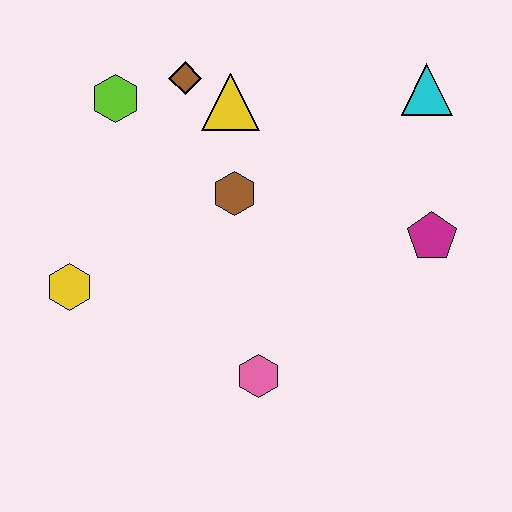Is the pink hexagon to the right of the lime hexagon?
Yes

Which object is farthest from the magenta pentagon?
The yellow hexagon is farthest from the magenta pentagon.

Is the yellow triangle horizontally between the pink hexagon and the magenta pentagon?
No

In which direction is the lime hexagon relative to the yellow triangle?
The lime hexagon is to the left of the yellow triangle.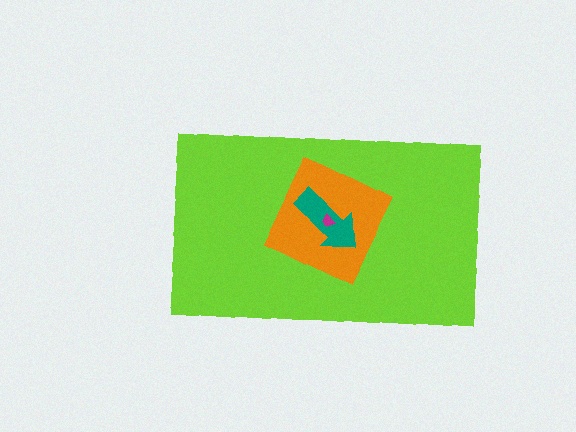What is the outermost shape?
The lime rectangle.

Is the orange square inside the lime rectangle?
Yes.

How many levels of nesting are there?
4.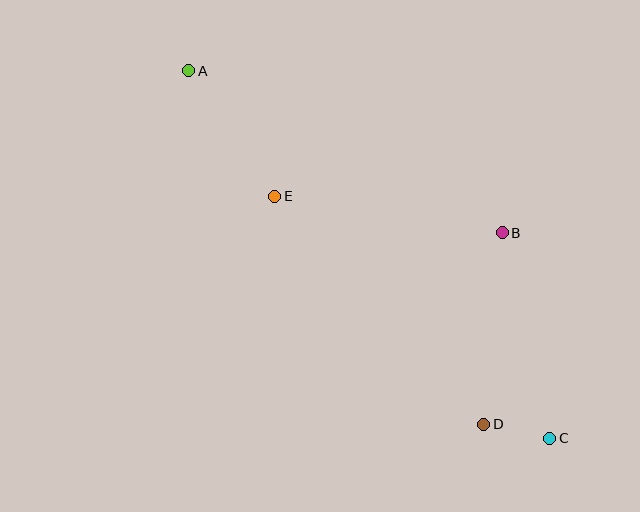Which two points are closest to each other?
Points C and D are closest to each other.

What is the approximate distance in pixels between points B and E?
The distance between B and E is approximately 230 pixels.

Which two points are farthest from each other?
Points A and C are farthest from each other.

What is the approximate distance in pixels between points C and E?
The distance between C and E is approximately 367 pixels.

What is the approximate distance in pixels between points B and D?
The distance between B and D is approximately 193 pixels.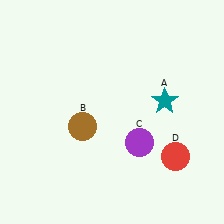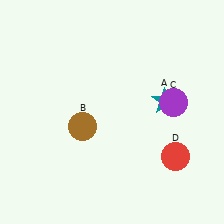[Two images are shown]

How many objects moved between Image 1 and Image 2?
1 object moved between the two images.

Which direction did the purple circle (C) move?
The purple circle (C) moved up.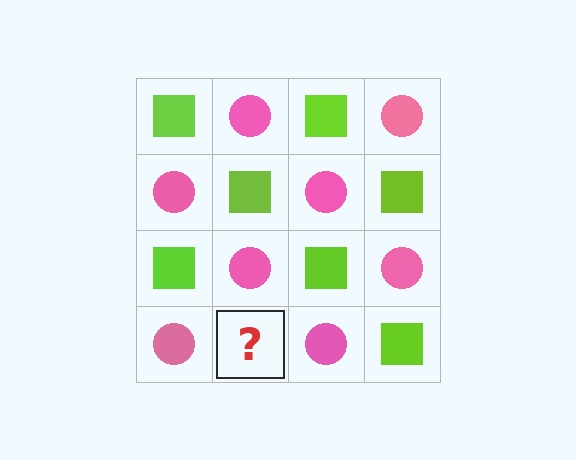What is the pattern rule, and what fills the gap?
The rule is that it alternates lime square and pink circle in a checkerboard pattern. The gap should be filled with a lime square.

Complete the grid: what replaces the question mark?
The question mark should be replaced with a lime square.